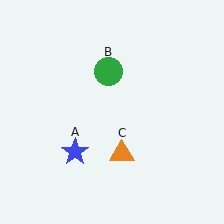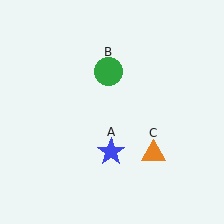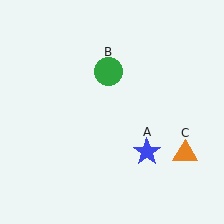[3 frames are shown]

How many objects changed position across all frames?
2 objects changed position: blue star (object A), orange triangle (object C).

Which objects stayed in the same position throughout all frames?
Green circle (object B) remained stationary.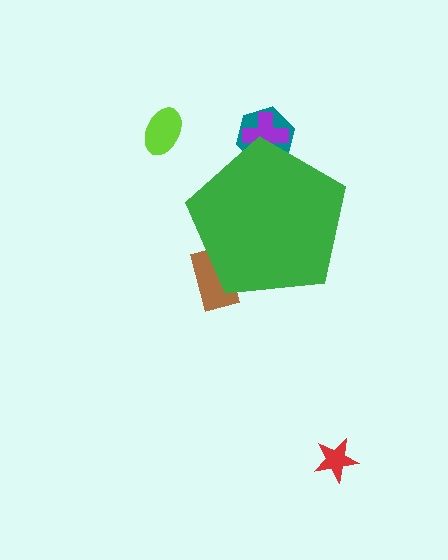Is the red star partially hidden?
No, the red star is fully visible.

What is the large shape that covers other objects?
A green pentagon.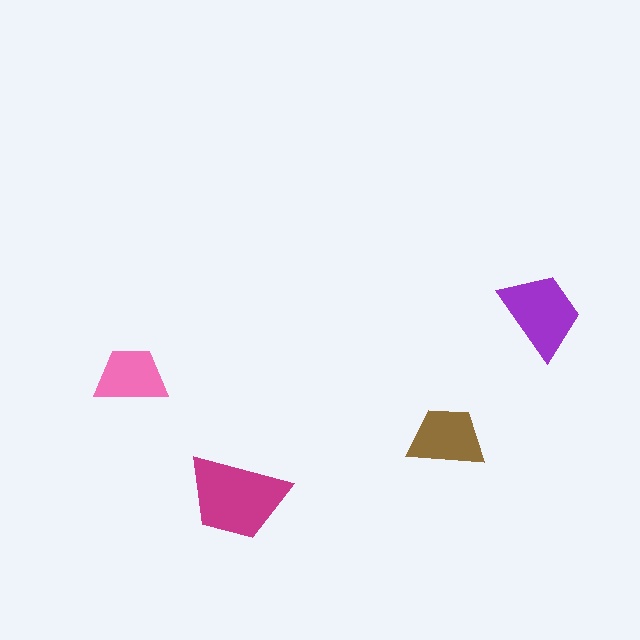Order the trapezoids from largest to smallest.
the magenta one, the purple one, the brown one, the pink one.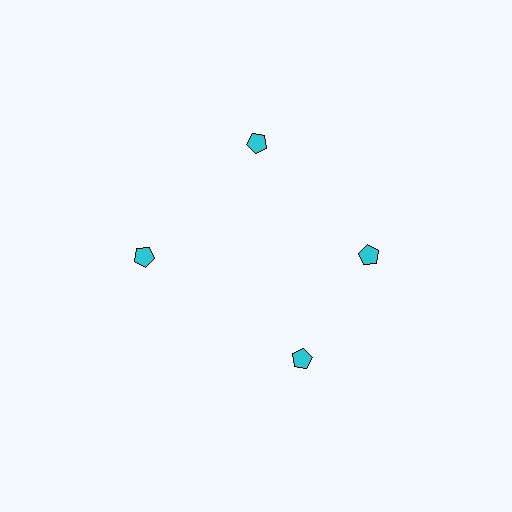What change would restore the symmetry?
The symmetry would be restored by rotating it back into even spacing with its neighbors so that all 4 pentagons sit at equal angles and equal distance from the center.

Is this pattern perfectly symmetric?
No. The 4 cyan pentagons are arranged in a ring, but one element near the 6 o'clock position is rotated out of alignment along the ring, breaking the 4-fold rotational symmetry.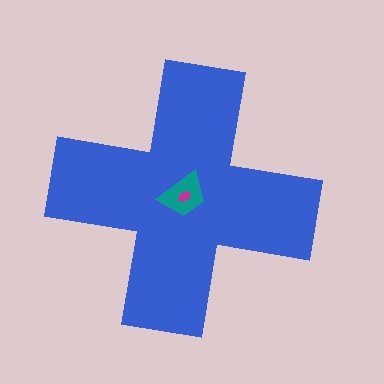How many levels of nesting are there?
3.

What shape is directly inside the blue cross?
The teal trapezoid.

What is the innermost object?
The magenta ellipse.